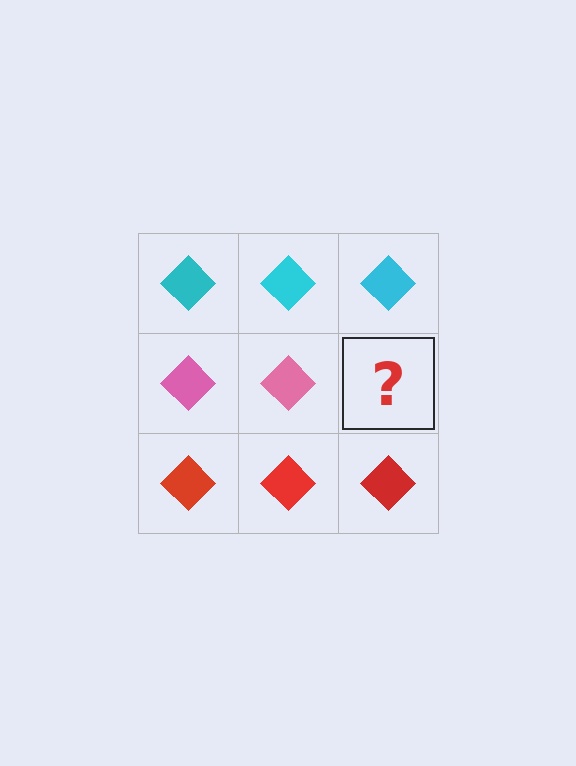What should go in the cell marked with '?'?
The missing cell should contain a pink diamond.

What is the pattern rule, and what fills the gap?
The rule is that each row has a consistent color. The gap should be filled with a pink diamond.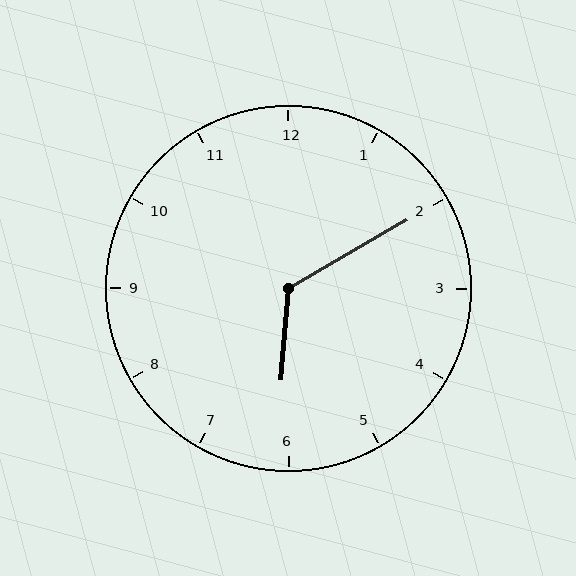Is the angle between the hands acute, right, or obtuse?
It is obtuse.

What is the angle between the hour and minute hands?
Approximately 125 degrees.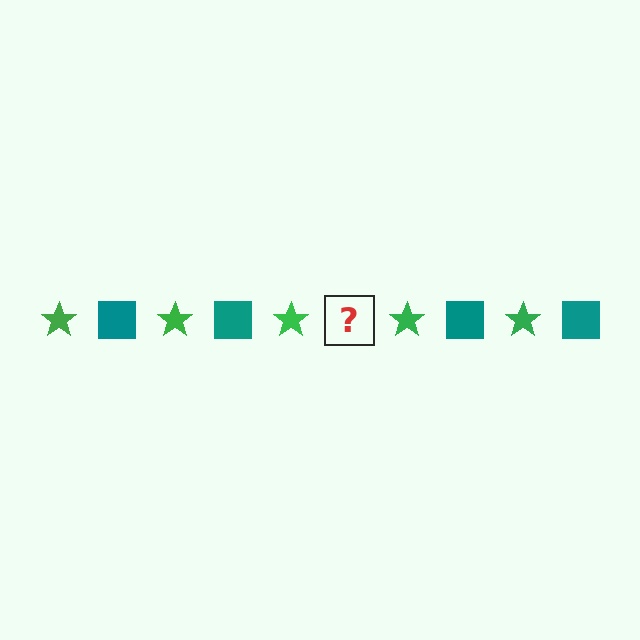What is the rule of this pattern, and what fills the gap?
The rule is that the pattern alternates between green star and teal square. The gap should be filled with a teal square.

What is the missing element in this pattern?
The missing element is a teal square.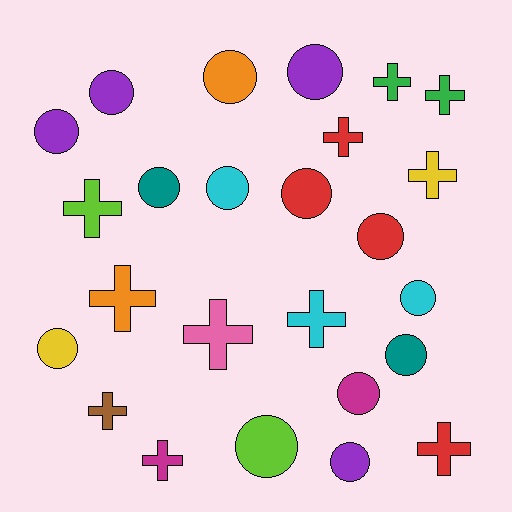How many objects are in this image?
There are 25 objects.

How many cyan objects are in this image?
There are 3 cyan objects.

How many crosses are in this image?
There are 11 crosses.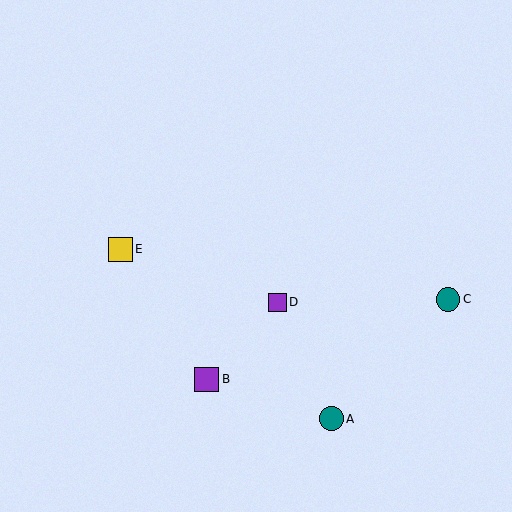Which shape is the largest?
The purple square (labeled B) is the largest.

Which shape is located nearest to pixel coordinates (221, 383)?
The purple square (labeled B) at (207, 380) is nearest to that location.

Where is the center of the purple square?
The center of the purple square is at (277, 302).